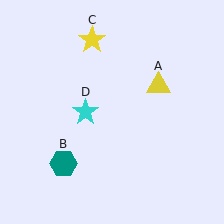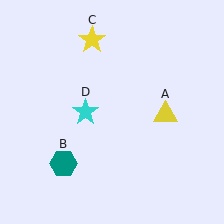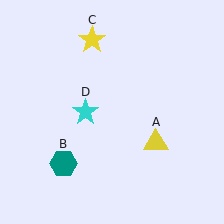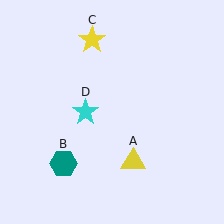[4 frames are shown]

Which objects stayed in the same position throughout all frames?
Teal hexagon (object B) and yellow star (object C) and cyan star (object D) remained stationary.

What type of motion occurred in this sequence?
The yellow triangle (object A) rotated clockwise around the center of the scene.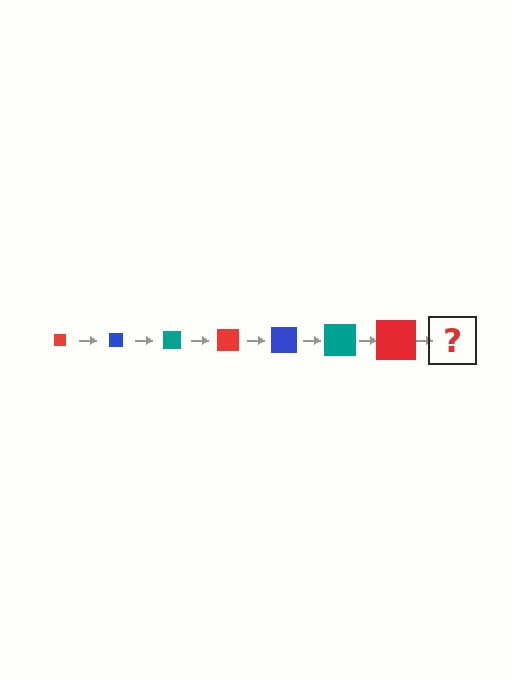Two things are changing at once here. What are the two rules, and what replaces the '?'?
The two rules are that the square grows larger each step and the color cycles through red, blue, and teal. The '?' should be a blue square, larger than the previous one.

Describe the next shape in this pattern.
It should be a blue square, larger than the previous one.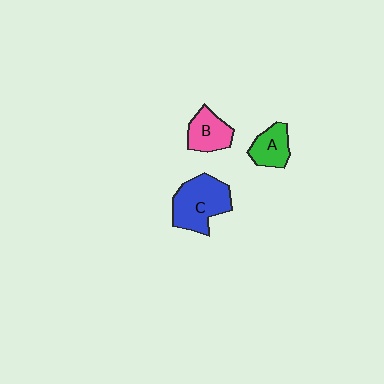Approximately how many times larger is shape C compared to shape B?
Approximately 1.7 times.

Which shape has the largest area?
Shape C (blue).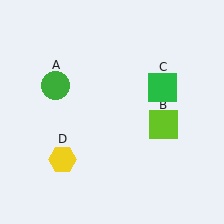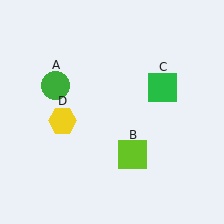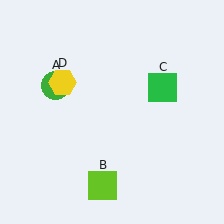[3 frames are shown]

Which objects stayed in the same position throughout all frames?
Green circle (object A) and green square (object C) remained stationary.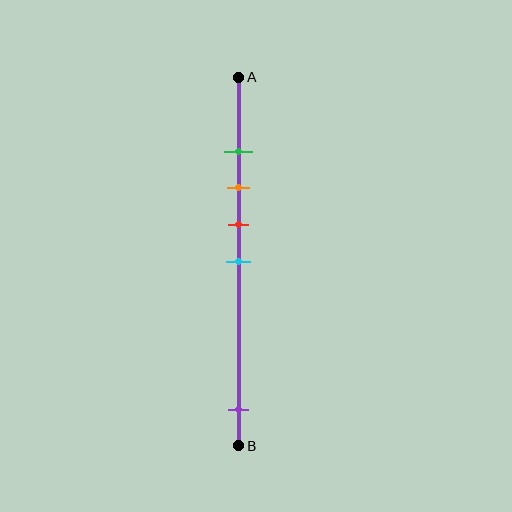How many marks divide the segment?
There are 5 marks dividing the segment.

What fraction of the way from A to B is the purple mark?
The purple mark is approximately 90% (0.9) of the way from A to B.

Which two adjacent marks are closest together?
The green and orange marks are the closest adjacent pair.